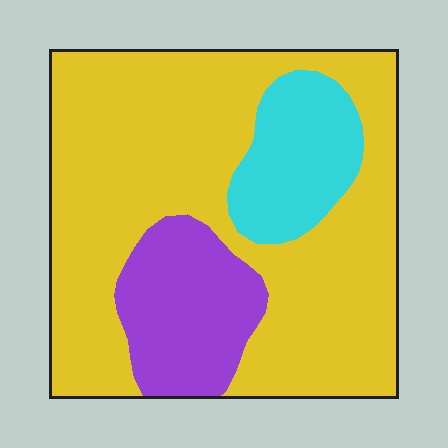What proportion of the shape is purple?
Purple covers 17% of the shape.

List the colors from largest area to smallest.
From largest to smallest: yellow, purple, cyan.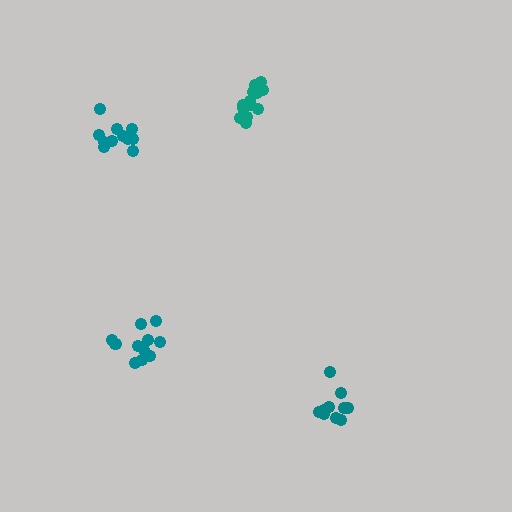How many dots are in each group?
Group 1: 12 dots, Group 2: 11 dots, Group 3: 10 dots, Group 4: 14 dots (47 total).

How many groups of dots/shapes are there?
There are 4 groups.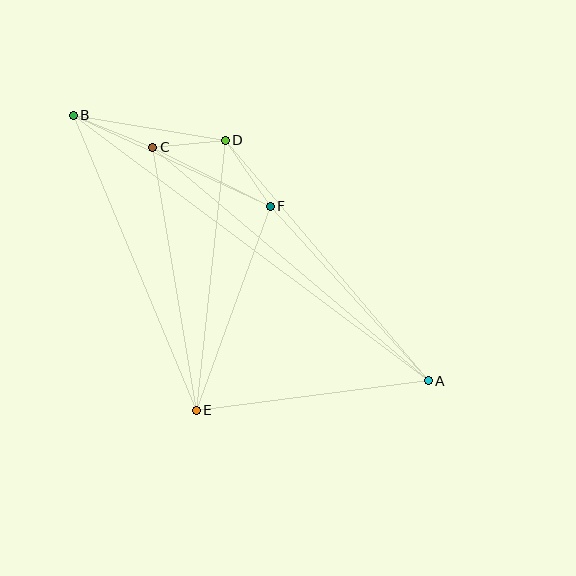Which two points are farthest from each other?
Points A and B are farthest from each other.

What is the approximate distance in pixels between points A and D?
The distance between A and D is approximately 315 pixels.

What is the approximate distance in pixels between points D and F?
The distance between D and F is approximately 80 pixels.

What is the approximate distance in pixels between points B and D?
The distance between B and D is approximately 154 pixels.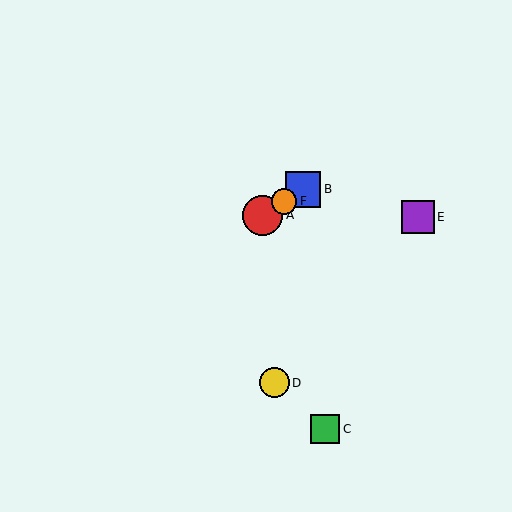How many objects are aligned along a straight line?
3 objects (A, B, F) are aligned along a straight line.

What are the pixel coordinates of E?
Object E is at (418, 217).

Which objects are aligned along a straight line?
Objects A, B, F are aligned along a straight line.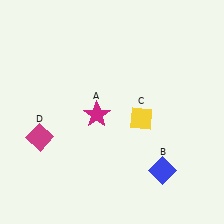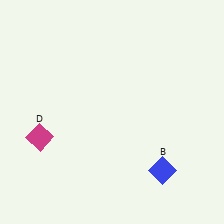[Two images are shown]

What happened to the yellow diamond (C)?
The yellow diamond (C) was removed in Image 2. It was in the bottom-right area of Image 1.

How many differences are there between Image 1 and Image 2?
There are 2 differences between the two images.